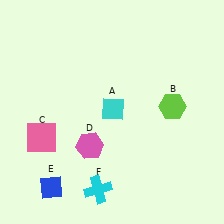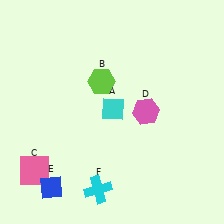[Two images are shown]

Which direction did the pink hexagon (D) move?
The pink hexagon (D) moved right.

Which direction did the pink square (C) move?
The pink square (C) moved down.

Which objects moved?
The objects that moved are: the lime hexagon (B), the pink square (C), the pink hexagon (D).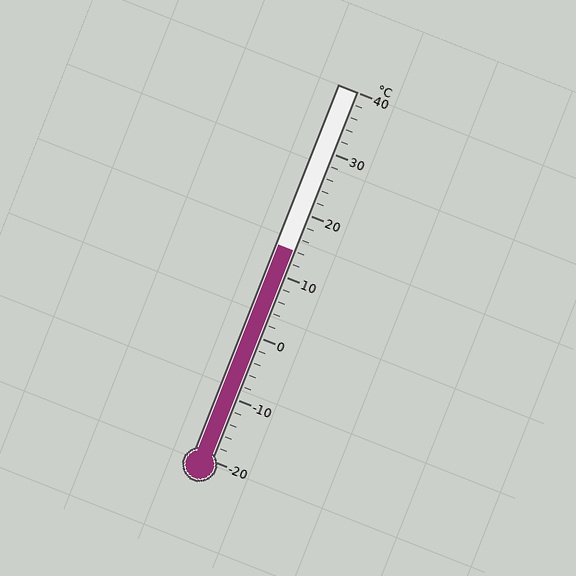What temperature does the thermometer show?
The thermometer shows approximately 14°C.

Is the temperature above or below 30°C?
The temperature is below 30°C.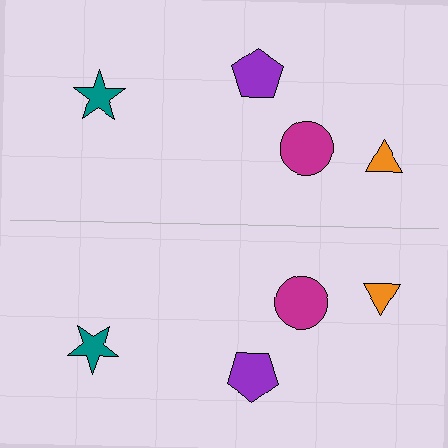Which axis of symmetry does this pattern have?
The pattern has a horizontal axis of symmetry running through the center of the image.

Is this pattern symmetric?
Yes, this pattern has bilateral (reflection) symmetry.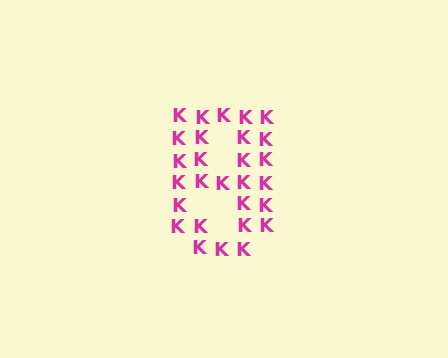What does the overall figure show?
The overall figure shows the digit 8.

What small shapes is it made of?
It is made of small letter K's.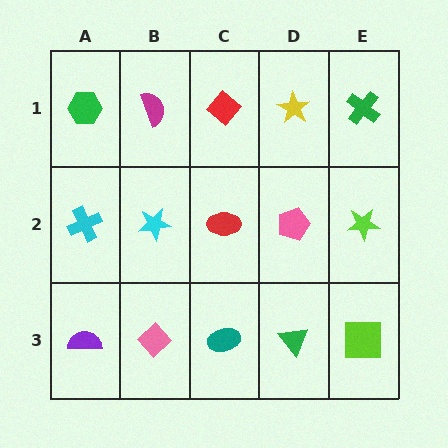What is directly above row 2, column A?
A green hexagon.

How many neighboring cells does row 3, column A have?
2.